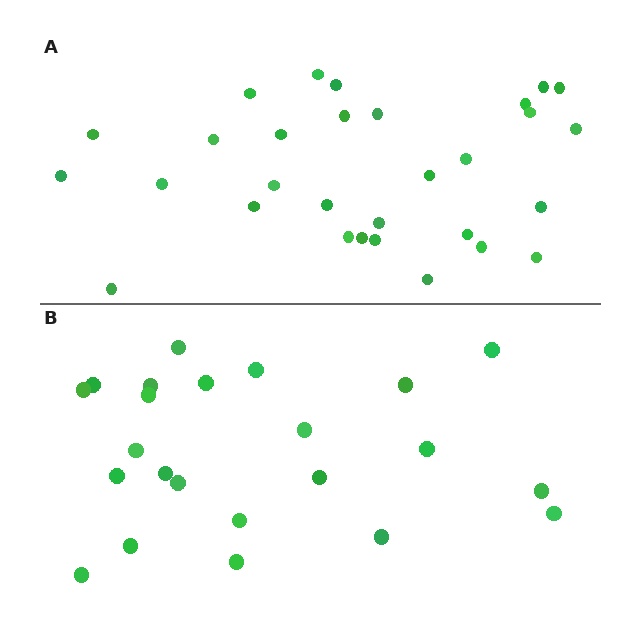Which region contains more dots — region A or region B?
Region A (the top region) has more dots.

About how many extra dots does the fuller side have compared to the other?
Region A has roughly 8 or so more dots than region B.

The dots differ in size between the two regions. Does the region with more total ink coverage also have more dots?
No. Region B has more total ink coverage because its dots are larger, but region A actually contains more individual dots. Total area can be misleading — the number of items is what matters here.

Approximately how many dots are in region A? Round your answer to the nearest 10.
About 30 dots.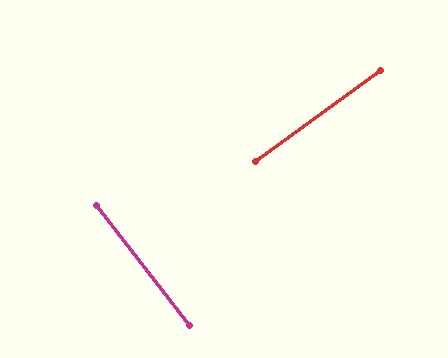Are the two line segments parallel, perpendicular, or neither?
Perpendicular — they meet at approximately 89°.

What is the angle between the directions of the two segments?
Approximately 89 degrees.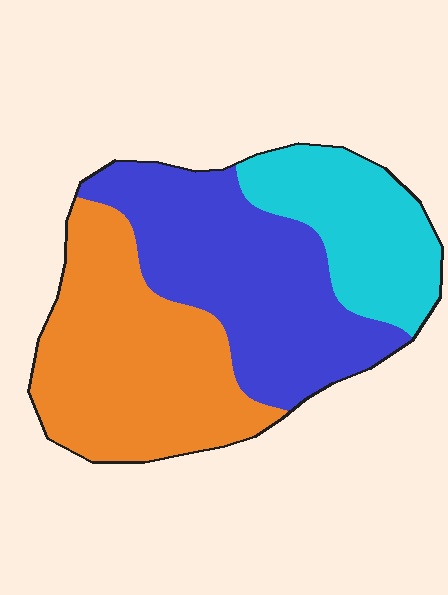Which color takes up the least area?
Cyan, at roughly 25%.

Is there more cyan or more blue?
Blue.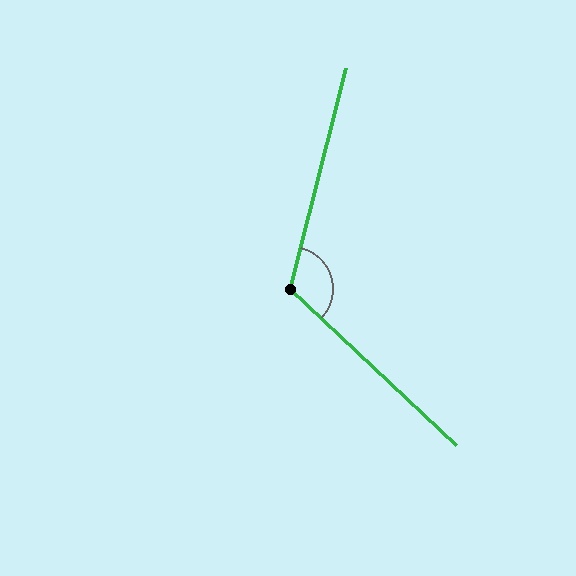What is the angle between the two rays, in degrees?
Approximately 119 degrees.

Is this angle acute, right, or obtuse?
It is obtuse.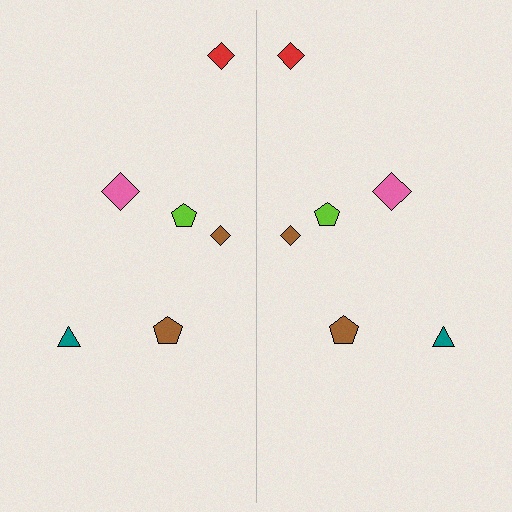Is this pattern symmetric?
Yes, this pattern has bilateral (reflection) symmetry.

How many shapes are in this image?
There are 12 shapes in this image.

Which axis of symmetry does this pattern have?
The pattern has a vertical axis of symmetry running through the center of the image.